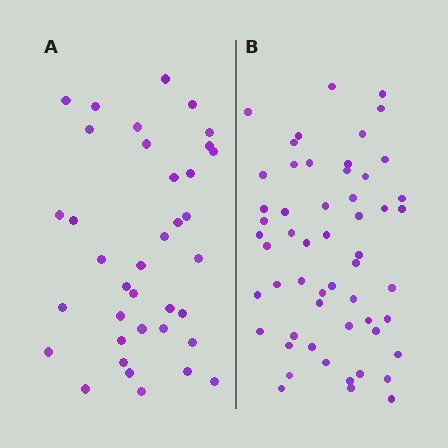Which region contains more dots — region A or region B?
Region B (the right region) has more dots.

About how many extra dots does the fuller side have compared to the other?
Region B has approximately 20 more dots than region A.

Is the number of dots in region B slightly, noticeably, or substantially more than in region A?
Region B has substantially more. The ratio is roughly 1.5 to 1.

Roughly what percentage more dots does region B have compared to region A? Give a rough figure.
About 50% more.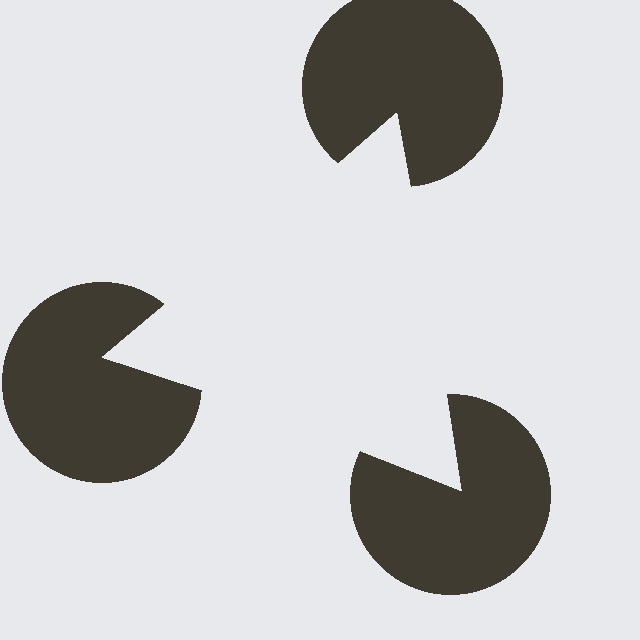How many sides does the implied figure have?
3 sides.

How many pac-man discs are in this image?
There are 3 — one at each vertex of the illusory triangle.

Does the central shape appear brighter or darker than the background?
It typically appears slightly brighter than the background, even though no actual brightness change is drawn.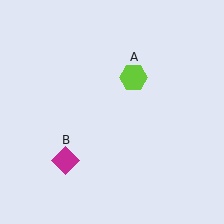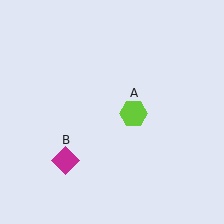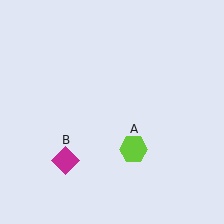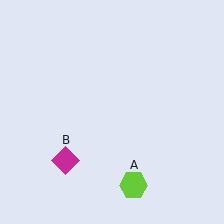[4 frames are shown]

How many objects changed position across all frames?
1 object changed position: lime hexagon (object A).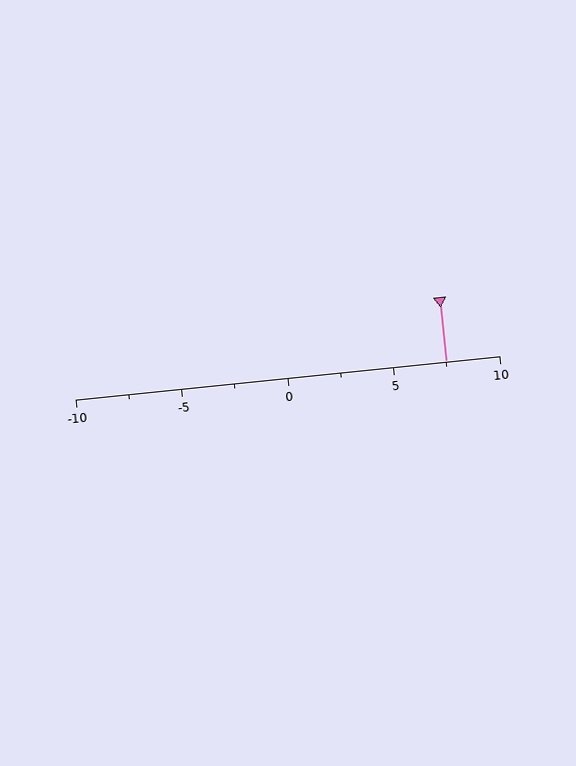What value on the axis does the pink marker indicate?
The marker indicates approximately 7.5.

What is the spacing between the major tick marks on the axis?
The major ticks are spaced 5 apart.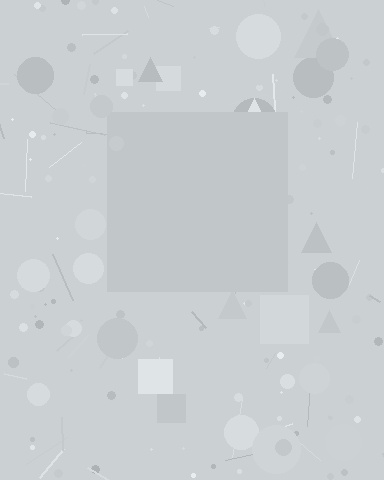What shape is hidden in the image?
A square is hidden in the image.